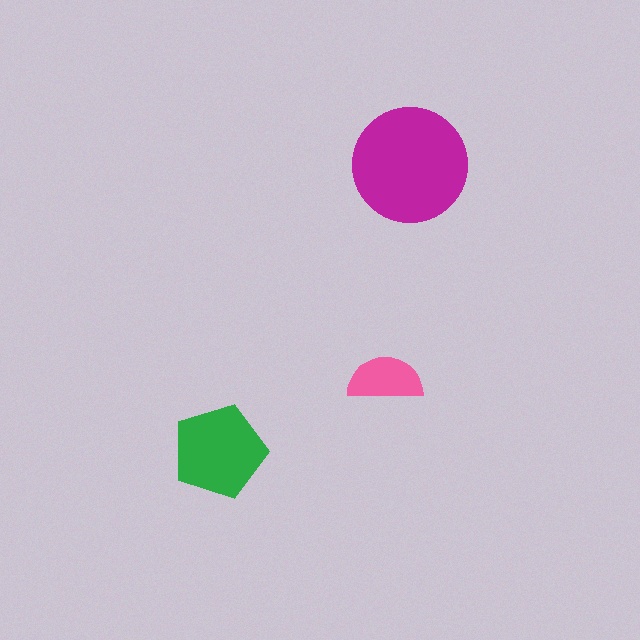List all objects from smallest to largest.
The pink semicircle, the green pentagon, the magenta circle.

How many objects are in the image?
There are 3 objects in the image.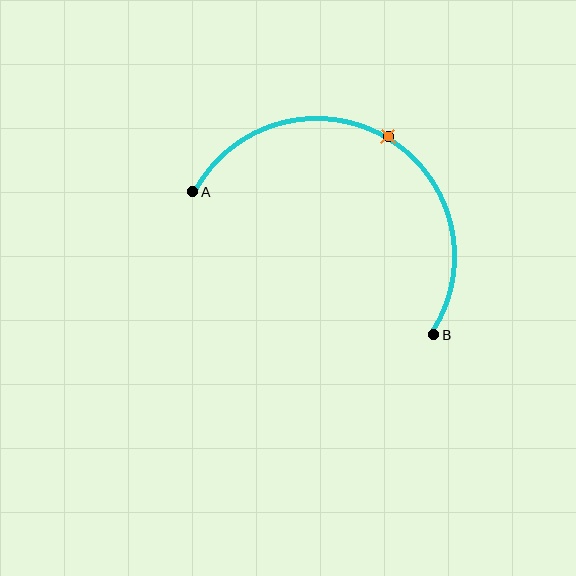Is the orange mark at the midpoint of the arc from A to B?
Yes. The orange mark lies on the arc at equal arc-length from both A and B — it is the arc midpoint.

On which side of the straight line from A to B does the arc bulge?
The arc bulges above the straight line connecting A and B.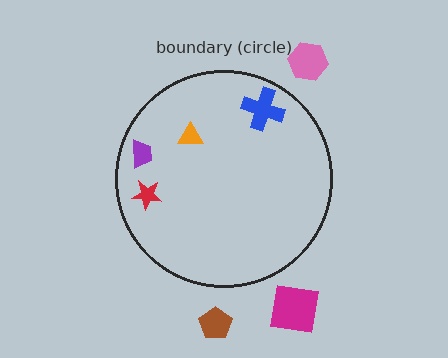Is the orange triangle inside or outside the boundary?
Inside.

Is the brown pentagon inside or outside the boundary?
Outside.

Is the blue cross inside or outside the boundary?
Inside.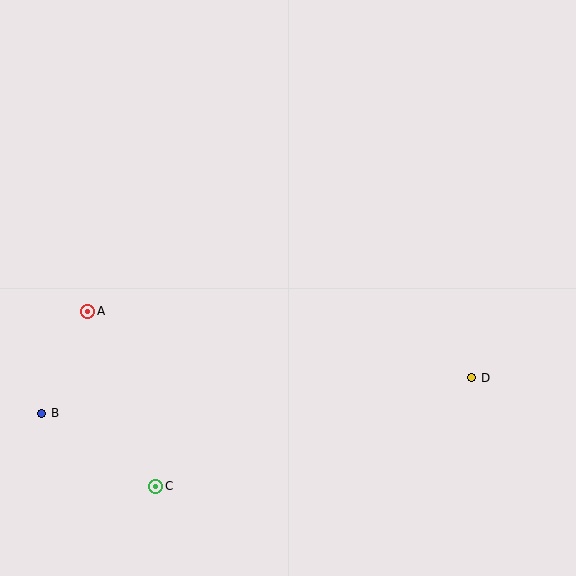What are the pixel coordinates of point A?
Point A is at (88, 311).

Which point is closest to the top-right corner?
Point D is closest to the top-right corner.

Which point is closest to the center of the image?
Point A at (88, 311) is closest to the center.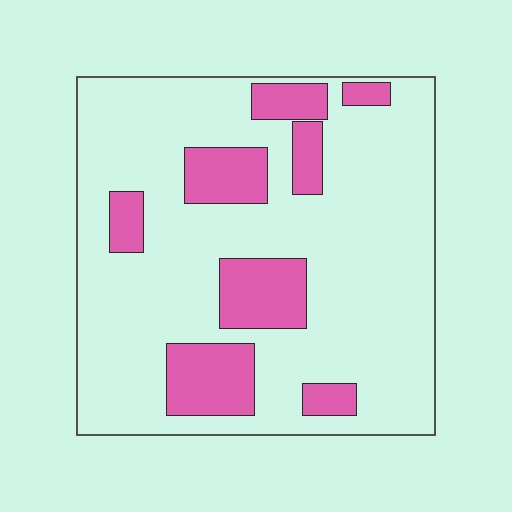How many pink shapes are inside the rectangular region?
8.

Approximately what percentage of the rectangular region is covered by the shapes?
Approximately 20%.